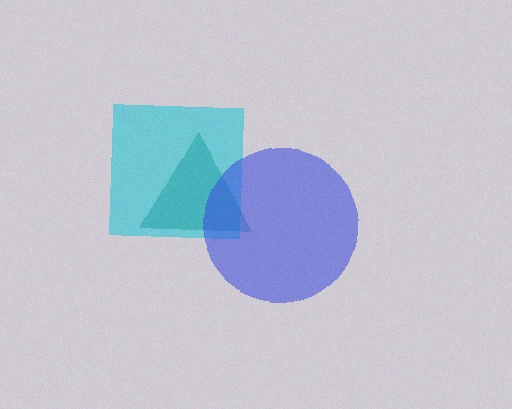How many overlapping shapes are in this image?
There are 3 overlapping shapes in the image.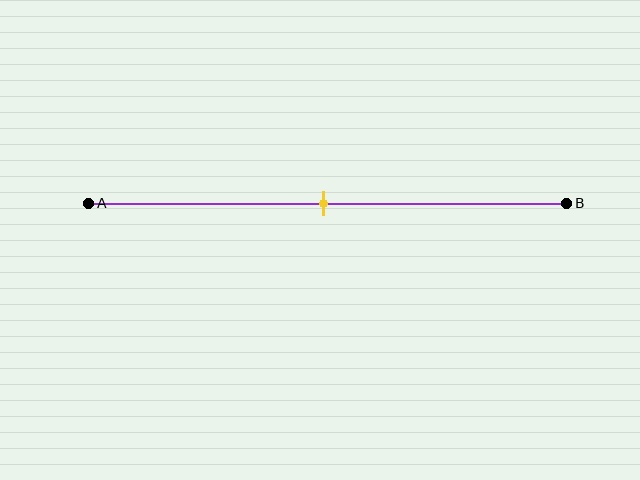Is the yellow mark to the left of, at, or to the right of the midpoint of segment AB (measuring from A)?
The yellow mark is approximately at the midpoint of segment AB.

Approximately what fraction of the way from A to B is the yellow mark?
The yellow mark is approximately 50% of the way from A to B.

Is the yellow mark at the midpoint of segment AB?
Yes, the mark is approximately at the midpoint.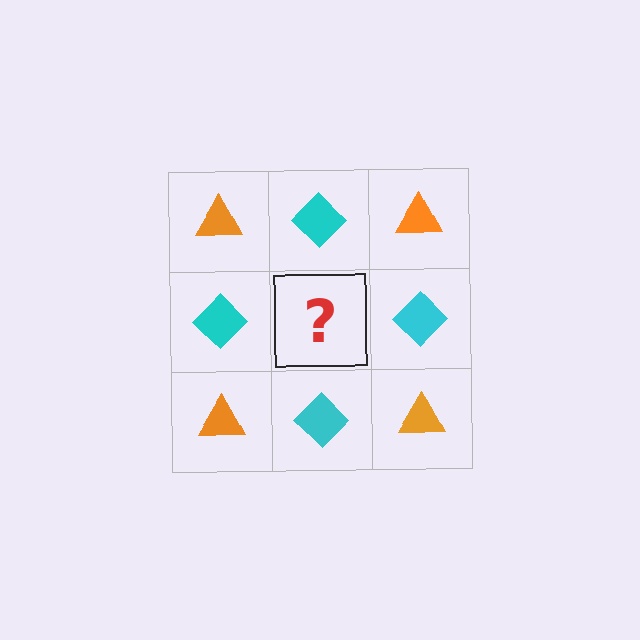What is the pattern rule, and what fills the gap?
The rule is that it alternates orange triangle and cyan diamond in a checkerboard pattern. The gap should be filled with an orange triangle.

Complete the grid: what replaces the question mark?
The question mark should be replaced with an orange triangle.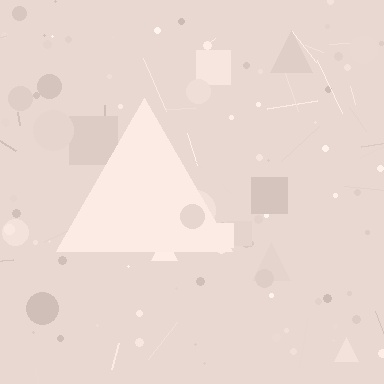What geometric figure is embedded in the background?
A triangle is embedded in the background.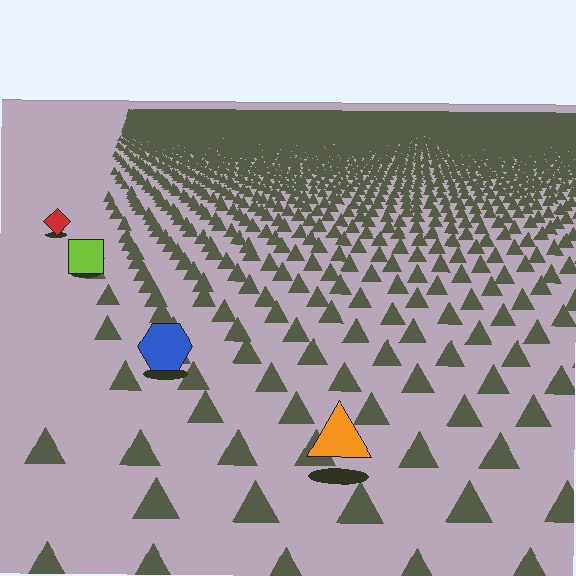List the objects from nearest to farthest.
From nearest to farthest: the orange triangle, the blue hexagon, the lime square, the red diamond.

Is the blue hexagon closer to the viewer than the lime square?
Yes. The blue hexagon is closer — you can tell from the texture gradient: the ground texture is coarser near it.